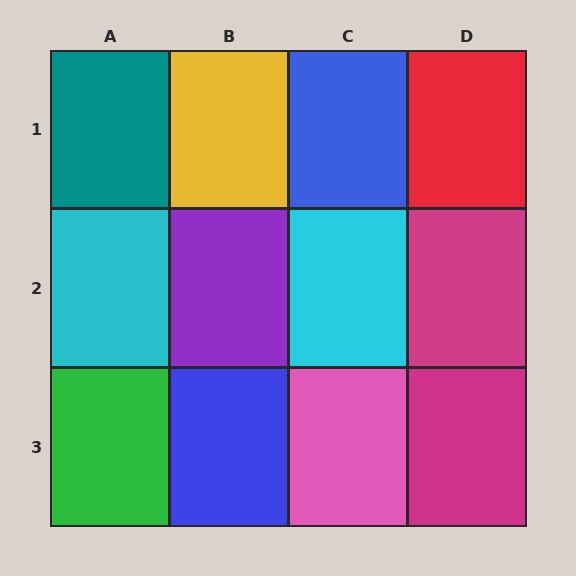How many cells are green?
1 cell is green.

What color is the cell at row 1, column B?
Yellow.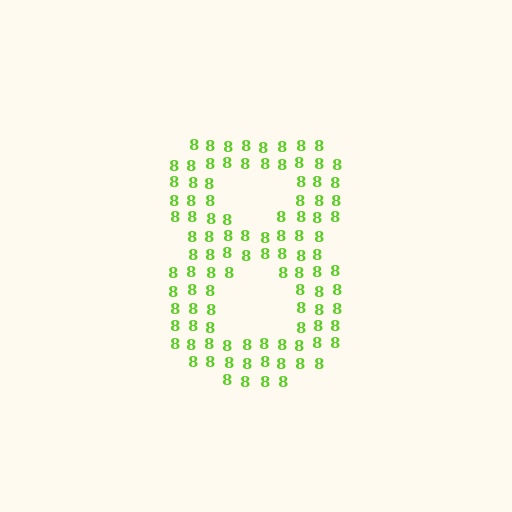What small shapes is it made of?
It is made of small digit 8's.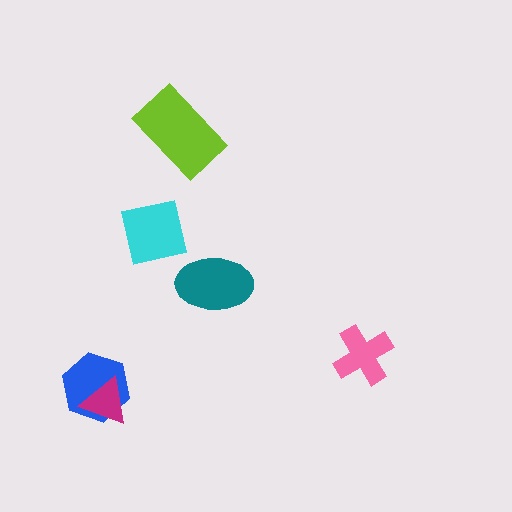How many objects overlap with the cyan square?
0 objects overlap with the cyan square.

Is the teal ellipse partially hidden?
No, no other shape covers it.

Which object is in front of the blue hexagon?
The magenta triangle is in front of the blue hexagon.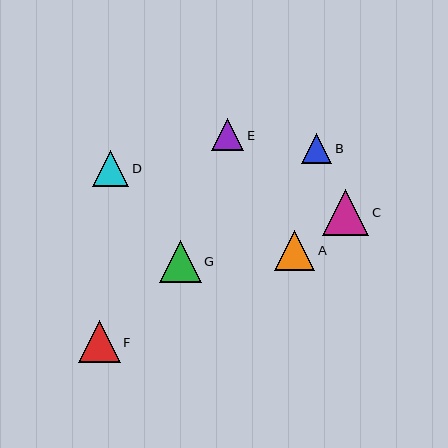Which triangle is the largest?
Triangle C is the largest with a size of approximately 46 pixels.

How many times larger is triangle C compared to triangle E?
Triangle C is approximately 1.4 times the size of triangle E.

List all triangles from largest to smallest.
From largest to smallest: C, F, G, A, D, E, B.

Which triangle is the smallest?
Triangle B is the smallest with a size of approximately 30 pixels.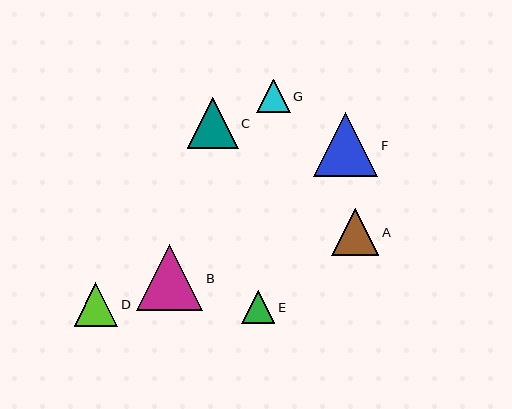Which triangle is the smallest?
Triangle E is the smallest with a size of approximately 33 pixels.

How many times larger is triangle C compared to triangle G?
Triangle C is approximately 1.5 times the size of triangle G.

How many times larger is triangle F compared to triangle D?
Triangle F is approximately 1.5 times the size of triangle D.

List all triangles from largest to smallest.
From largest to smallest: B, F, C, A, D, G, E.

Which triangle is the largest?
Triangle B is the largest with a size of approximately 66 pixels.